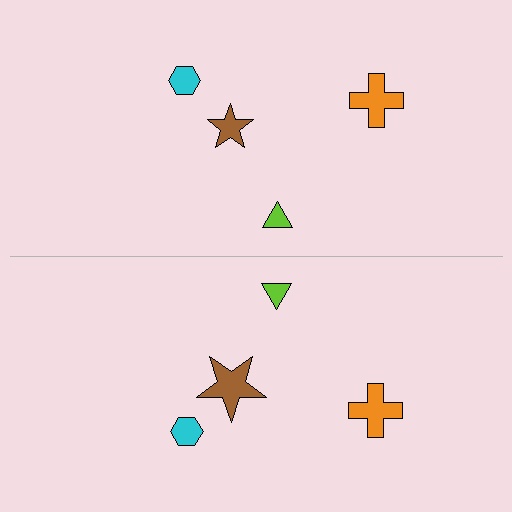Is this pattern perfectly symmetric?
No, the pattern is not perfectly symmetric. The brown star on the bottom side has a different size than its mirror counterpart.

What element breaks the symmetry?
The brown star on the bottom side has a different size than its mirror counterpart.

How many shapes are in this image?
There are 8 shapes in this image.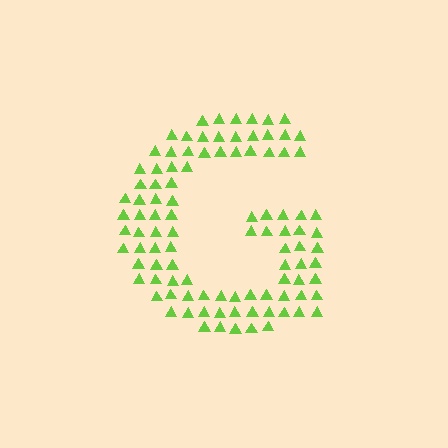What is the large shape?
The large shape is the letter G.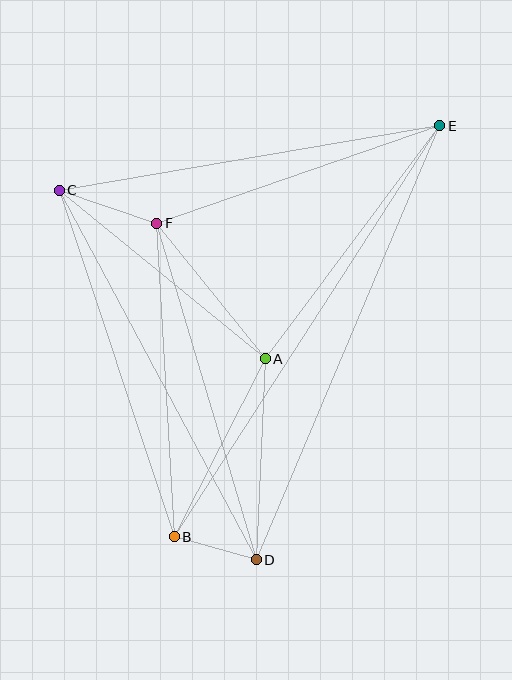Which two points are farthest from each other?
Points B and E are farthest from each other.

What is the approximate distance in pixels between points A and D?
The distance between A and D is approximately 201 pixels.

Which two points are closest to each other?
Points B and D are closest to each other.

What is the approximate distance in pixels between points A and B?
The distance between A and B is approximately 200 pixels.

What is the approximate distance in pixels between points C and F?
The distance between C and F is approximately 103 pixels.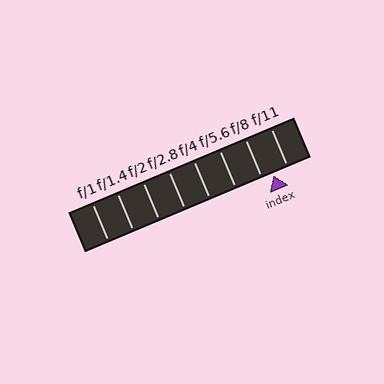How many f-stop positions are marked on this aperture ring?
There are 8 f-stop positions marked.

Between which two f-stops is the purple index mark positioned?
The index mark is between f/8 and f/11.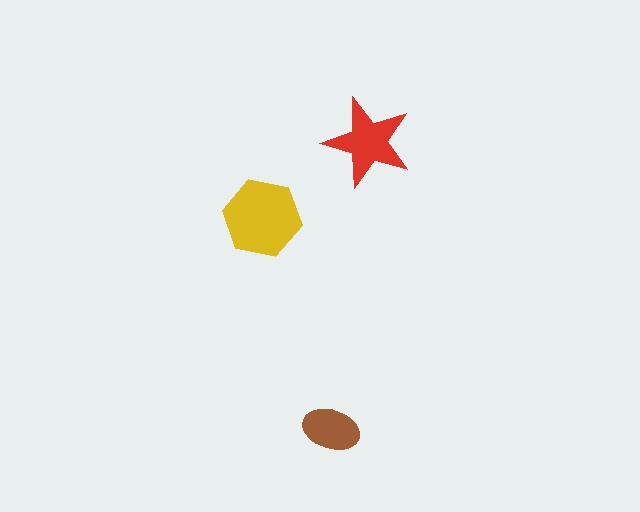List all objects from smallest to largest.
The brown ellipse, the red star, the yellow hexagon.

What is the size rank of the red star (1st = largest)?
2nd.